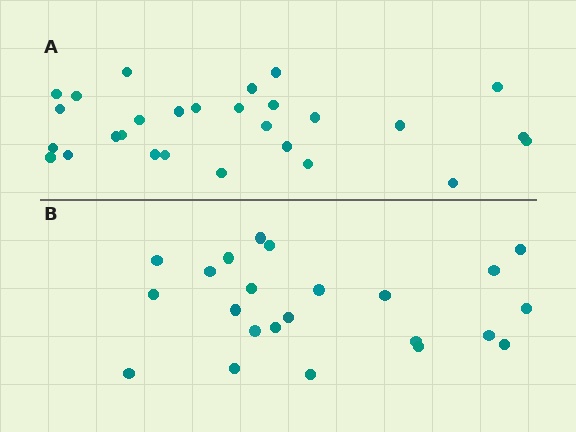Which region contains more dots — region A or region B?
Region A (the top region) has more dots.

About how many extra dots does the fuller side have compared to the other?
Region A has about 5 more dots than region B.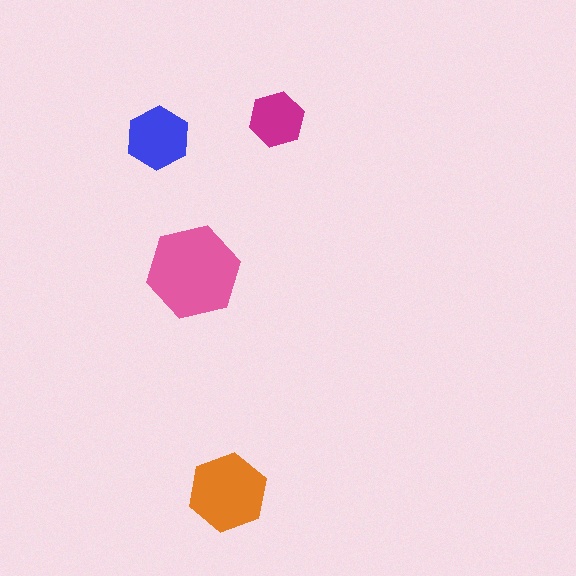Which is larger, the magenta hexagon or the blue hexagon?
The blue one.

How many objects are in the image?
There are 4 objects in the image.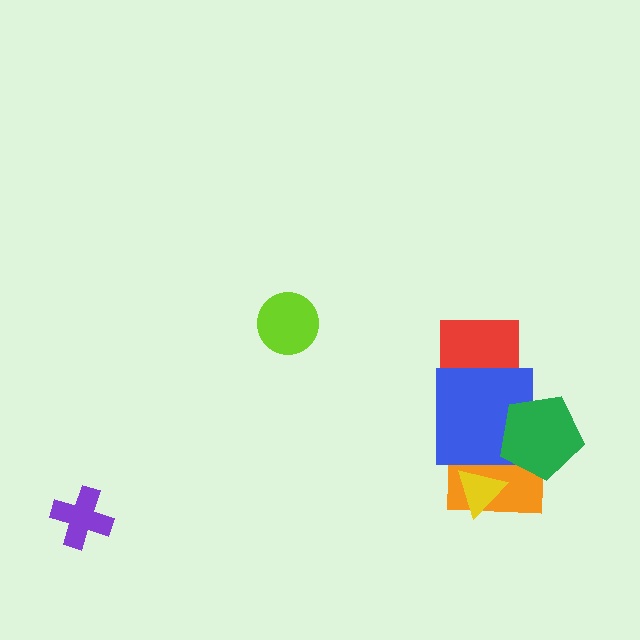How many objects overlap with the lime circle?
0 objects overlap with the lime circle.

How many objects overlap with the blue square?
3 objects overlap with the blue square.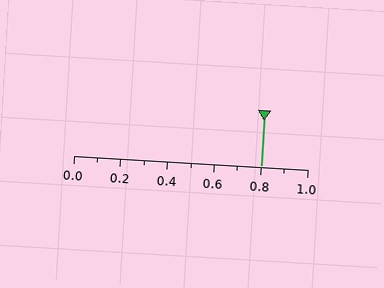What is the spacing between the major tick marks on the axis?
The major ticks are spaced 0.2 apart.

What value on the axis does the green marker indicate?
The marker indicates approximately 0.8.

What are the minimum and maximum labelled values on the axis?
The axis runs from 0.0 to 1.0.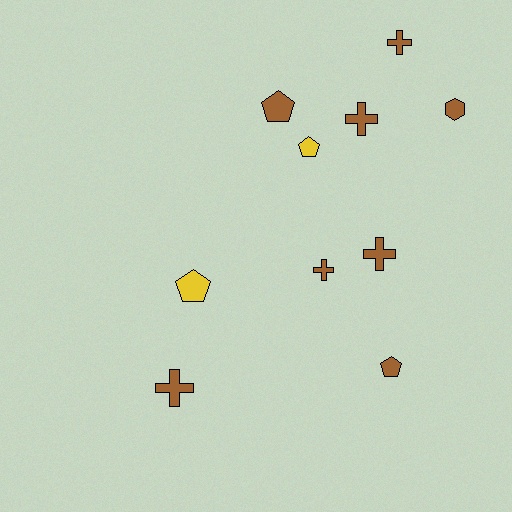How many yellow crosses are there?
There are no yellow crosses.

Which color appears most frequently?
Brown, with 8 objects.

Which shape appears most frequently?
Cross, with 5 objects.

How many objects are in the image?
There are 10 objects.